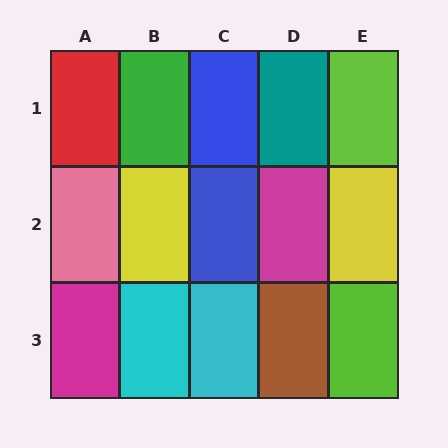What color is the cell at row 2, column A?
Pink.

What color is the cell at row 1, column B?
Green.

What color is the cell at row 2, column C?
Blue.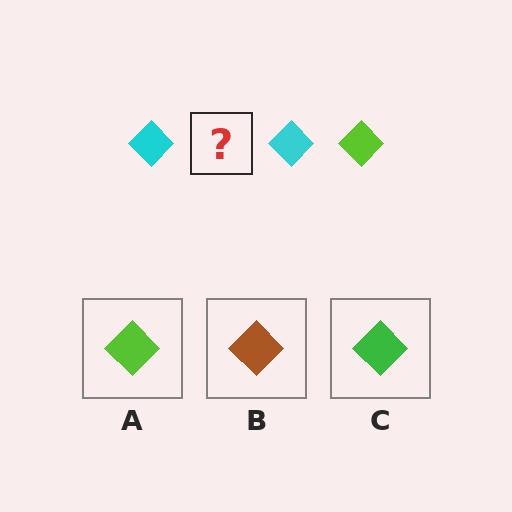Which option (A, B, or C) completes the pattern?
A.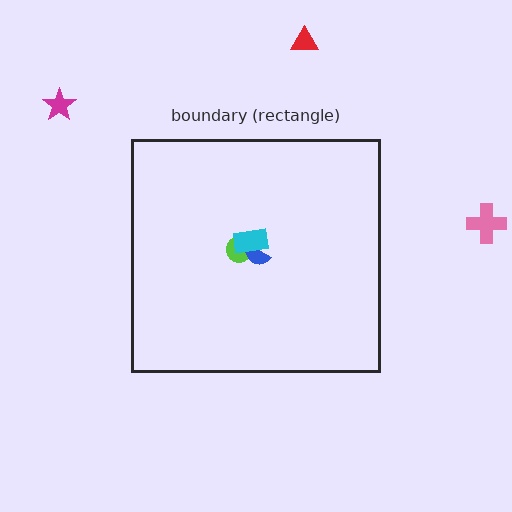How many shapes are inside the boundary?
3 inside, 3 outside.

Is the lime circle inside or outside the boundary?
Inside.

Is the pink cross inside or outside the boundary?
Outside.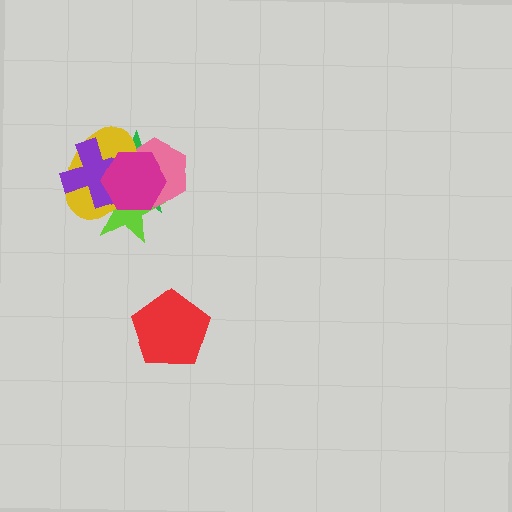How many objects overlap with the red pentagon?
0 objects overlap with the red pentagon.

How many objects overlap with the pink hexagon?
5 objects overlap with the pink hexagon.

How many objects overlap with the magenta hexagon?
5 objects overlap with the magenta hexagon.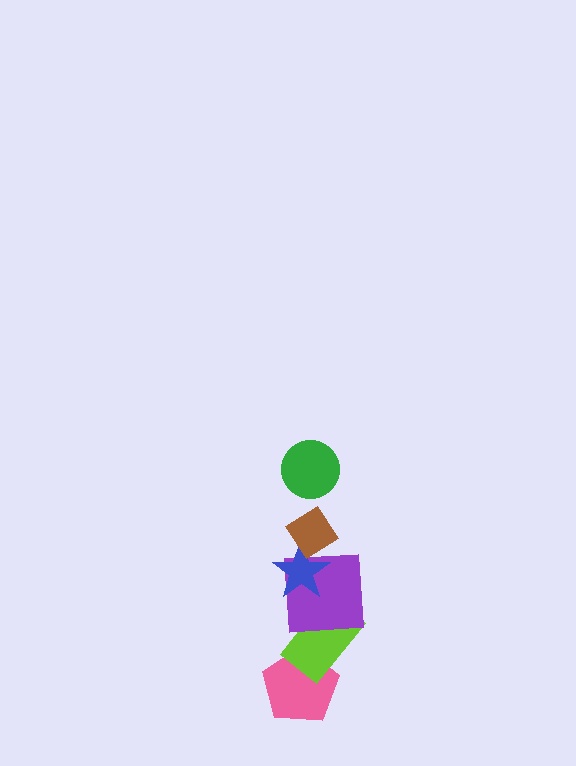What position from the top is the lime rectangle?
The lime rectangle is 5th from the top.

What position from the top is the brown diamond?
The brown diamond is 2nd from the top.